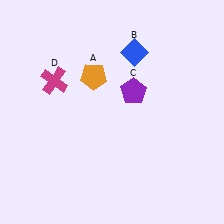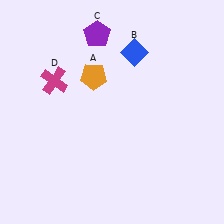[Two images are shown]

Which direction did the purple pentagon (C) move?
The purple pentagon (C) moved up.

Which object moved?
The purple pentagon (C) moved up.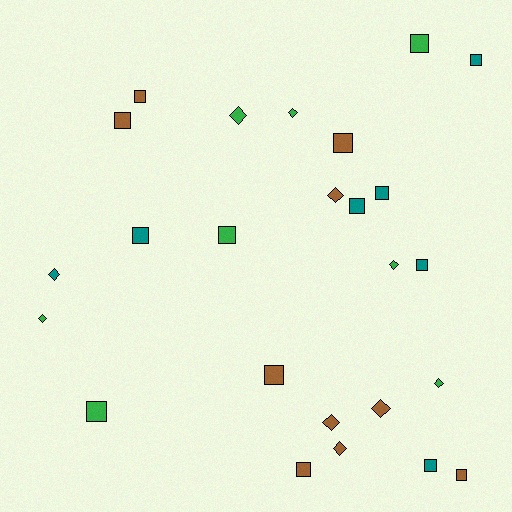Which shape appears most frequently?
Square, with 15 objects.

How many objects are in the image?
There are 25 objects.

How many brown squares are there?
There are 6 brown squares.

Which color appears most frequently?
Brown, with 10 objects.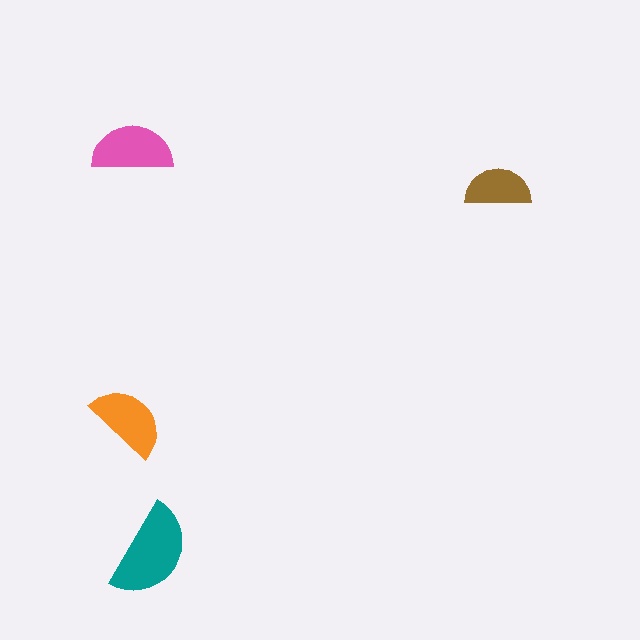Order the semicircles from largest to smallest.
the teal one, the pink one, the orange one, the brown one.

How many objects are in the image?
There are 4 objects in the image.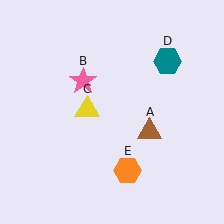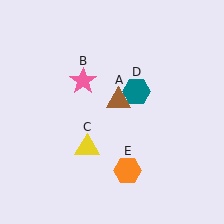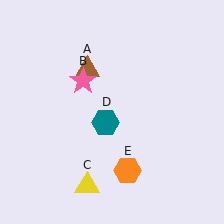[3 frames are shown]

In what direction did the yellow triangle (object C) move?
The yellow triangle (object C) moved down.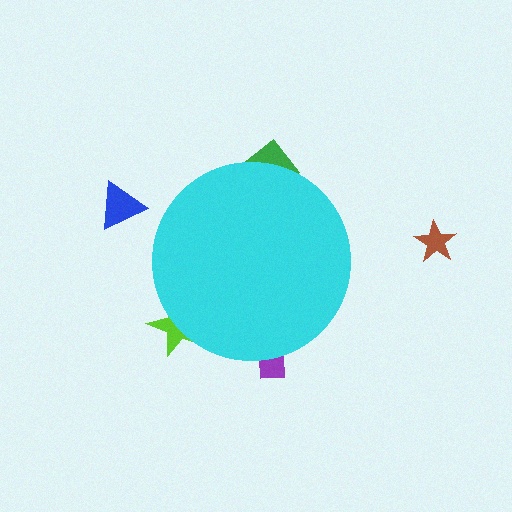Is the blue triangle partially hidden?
No, the blue triangle is fully visible.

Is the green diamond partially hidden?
Yes, the green diamond is partially hidden behind the cyan circle.